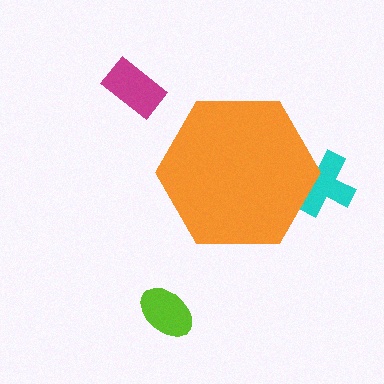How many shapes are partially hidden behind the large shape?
1 shape is partially hidden.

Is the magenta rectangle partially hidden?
No, the magenta rectangle is fully visible.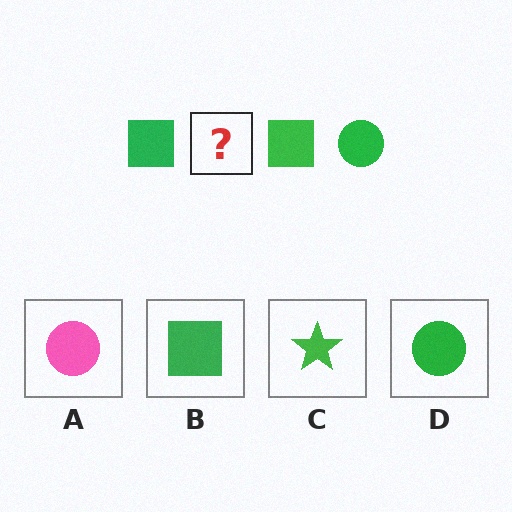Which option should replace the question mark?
Option D.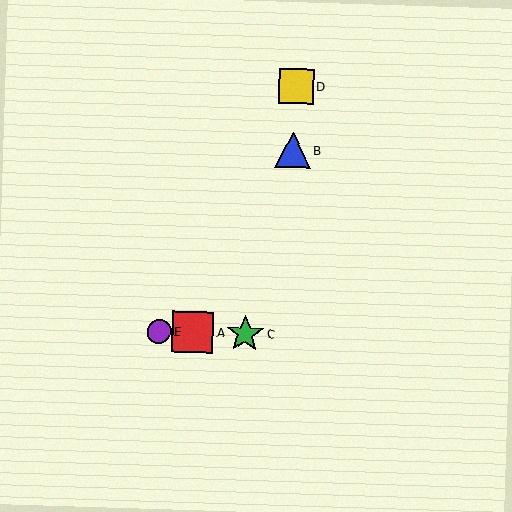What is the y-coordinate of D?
Object D is at y≈86.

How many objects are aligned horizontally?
3 objects (A, C, E) are aligned horizontally.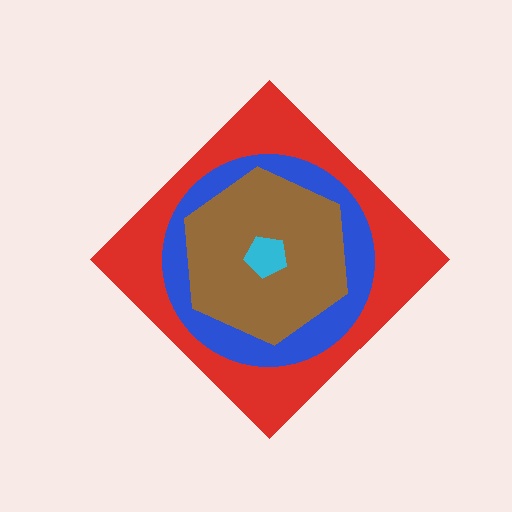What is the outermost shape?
The red diamond.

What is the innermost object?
The cyan pentagon.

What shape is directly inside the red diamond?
The blue circle.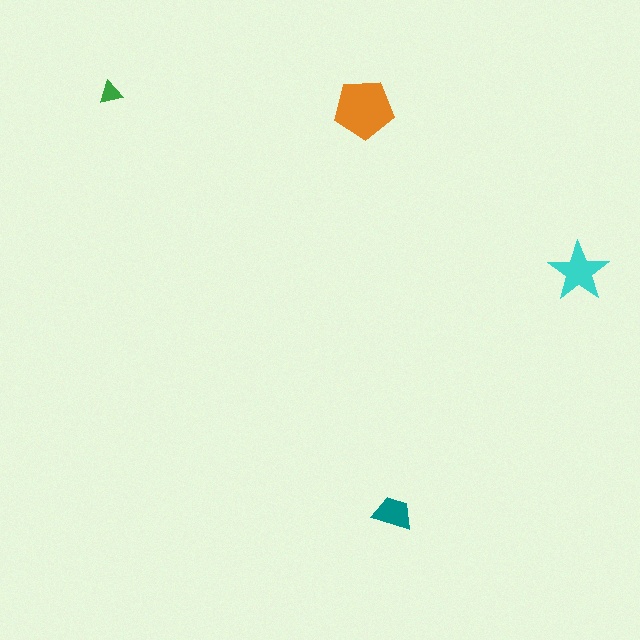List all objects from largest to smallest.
The orange pentagon, the cyan star, the teal trapezoid, the green triangle.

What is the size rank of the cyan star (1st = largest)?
2nd.